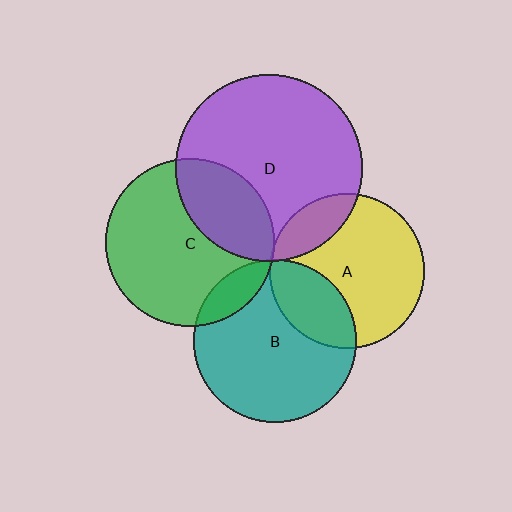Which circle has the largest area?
Circle D (purple).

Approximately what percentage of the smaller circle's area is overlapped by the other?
Approximately 30%.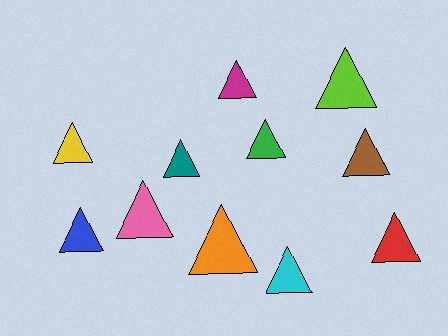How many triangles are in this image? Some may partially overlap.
There are 11 triangles.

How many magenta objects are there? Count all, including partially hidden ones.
There is 1 magenta object.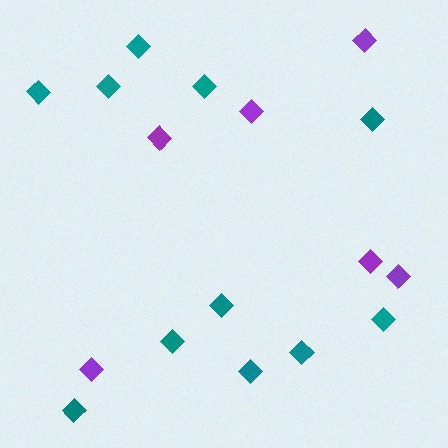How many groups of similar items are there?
There are 2 groups: one group of teal diamonds (11) and one group of purple diamonds (6).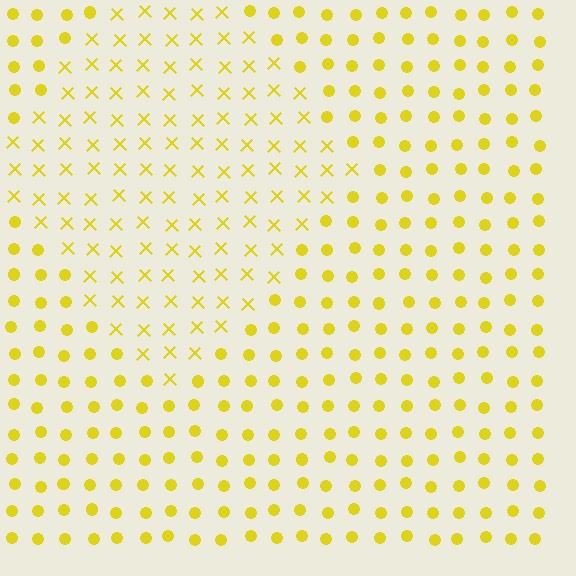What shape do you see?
I see a diamond.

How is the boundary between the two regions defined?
The boundary is defined by a change in element shape: X marks inside vs. circles outside. All elements share the same color and spacing.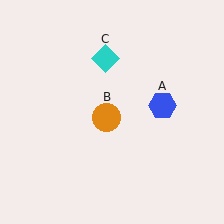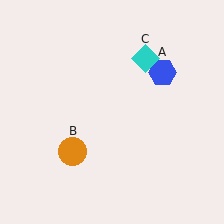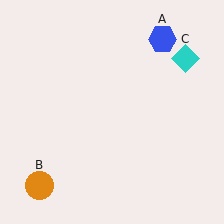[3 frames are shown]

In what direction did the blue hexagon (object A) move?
The blue hexagon (object A) moved up.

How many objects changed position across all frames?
3 objects changed position: blue hexagon (object A), orange circle (object B), cyan diamond (object C).